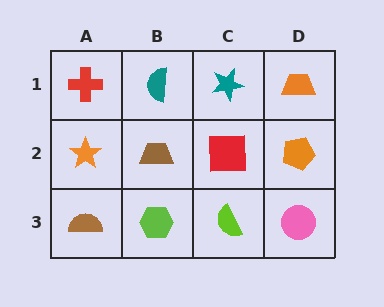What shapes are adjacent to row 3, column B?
A brown trapezoid (row 2, column B), a brown semicircle (row 3, column A), a lime semicircle (row 3, column C).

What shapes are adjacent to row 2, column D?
An orange trapezoid (row 1, column D), a pink circle (row 3, column D), a red square (row 2, column C).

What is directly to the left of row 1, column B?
A red cross.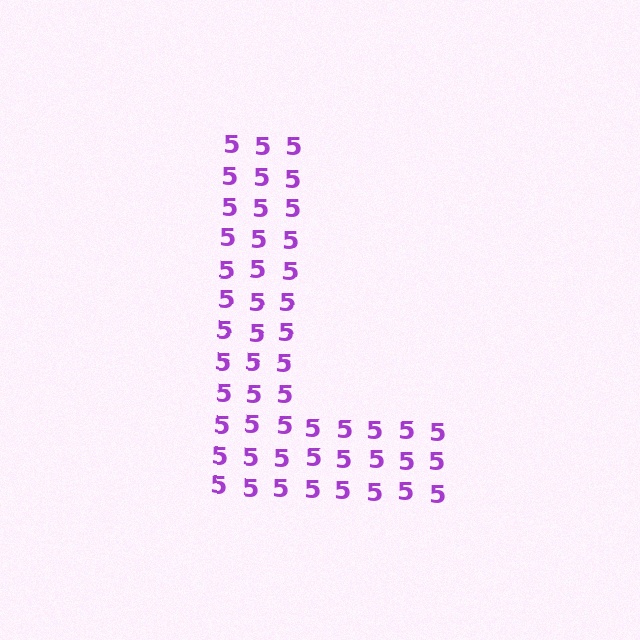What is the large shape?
The large shape is the letter L.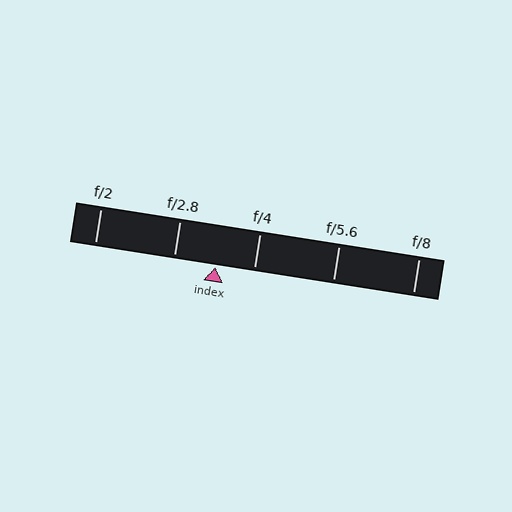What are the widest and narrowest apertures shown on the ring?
The widest aperture shown is f/2 and the narrowest is f/8.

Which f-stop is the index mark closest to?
The index mark is closest to f/4.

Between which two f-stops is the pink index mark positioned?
The index mark is between f/2.8 and f/4.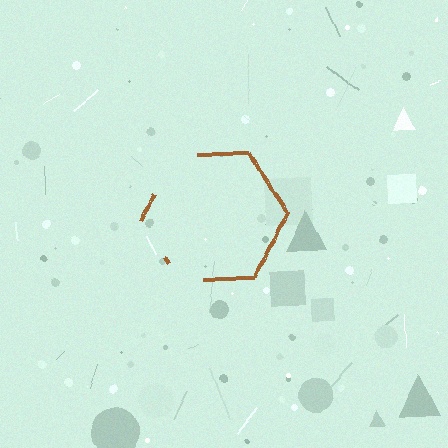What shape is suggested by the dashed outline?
The dashed outline suggests a hexagon.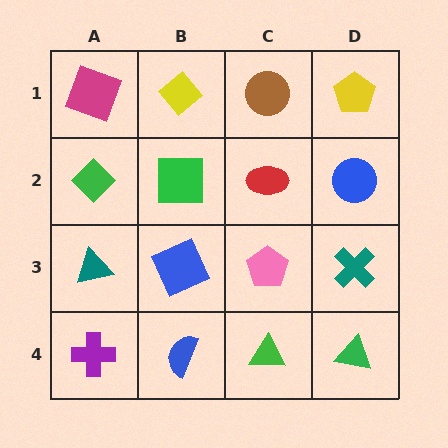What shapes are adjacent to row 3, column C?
A red ellipse (row 2, column C), a green triangle (row 4, column C), a blue square (row 3, column B), a teal cross (row 3, column D).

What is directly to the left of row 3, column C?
A blue square.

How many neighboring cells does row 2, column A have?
3.